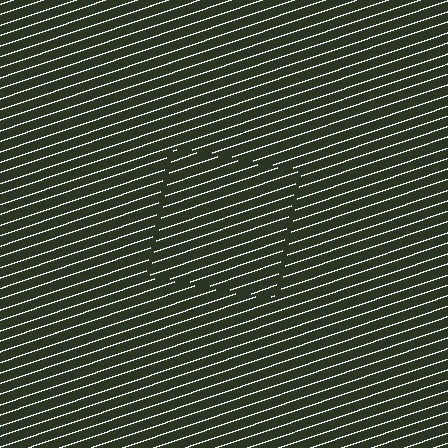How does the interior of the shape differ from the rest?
The interior of the shape contains the same grating, shifted by half a period — the contour is defined by the phase discontinuity where line-ends from the inner and outer gratings abut.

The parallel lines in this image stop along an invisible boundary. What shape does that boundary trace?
An illusory square. The interior of the shape contains the same grating, shifted by half a period — the contour is defined by the phase discontinuity where line-ends from the inner and outer gratings abut.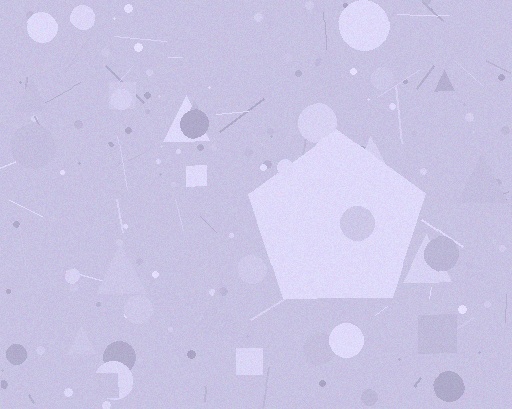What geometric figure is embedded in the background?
A pentagon is embedded in the background.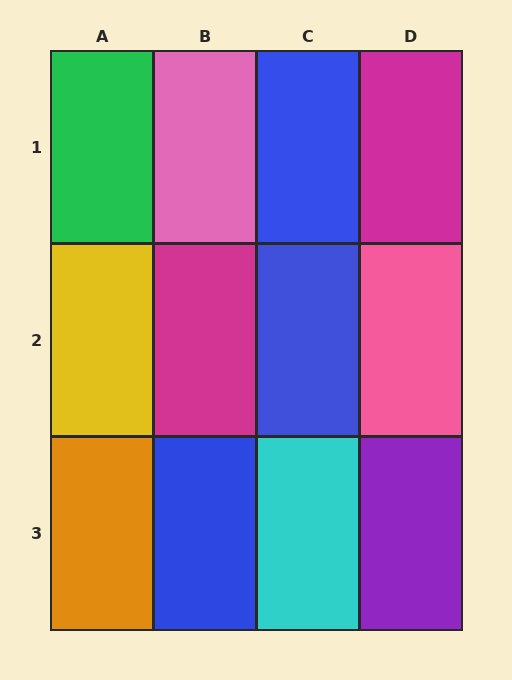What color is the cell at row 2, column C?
Blue.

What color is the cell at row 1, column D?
Magenta.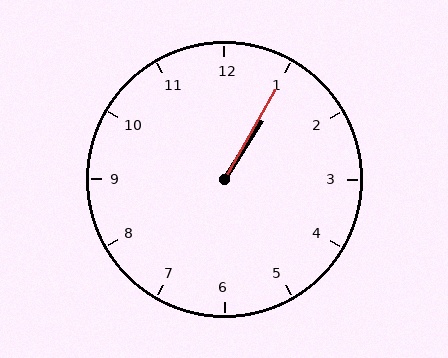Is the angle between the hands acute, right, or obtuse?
It is acute.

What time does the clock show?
1:05.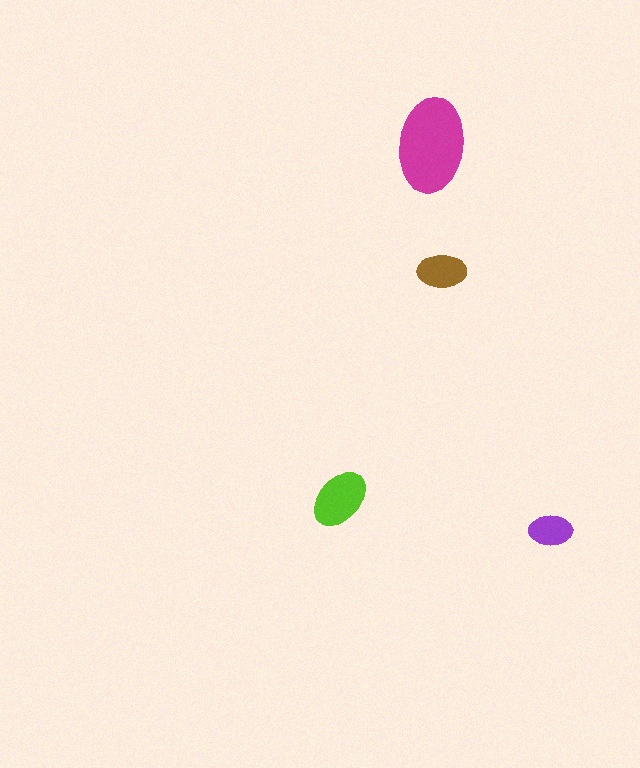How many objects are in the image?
There are 4 objects in the image.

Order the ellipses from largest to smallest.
the magenta one, the lime one, the brown one, the purple one.